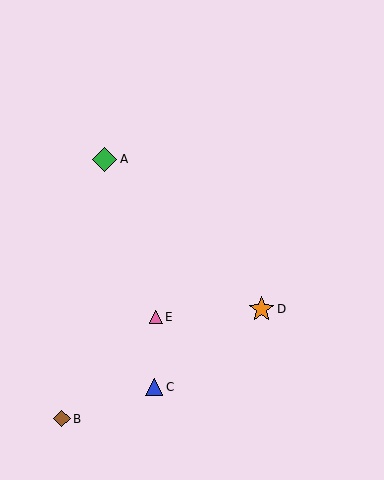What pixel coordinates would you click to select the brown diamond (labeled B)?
Click at (62, 419) to select the brown diamond B.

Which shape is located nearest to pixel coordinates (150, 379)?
The blue triangle (labeled C) at (154, 387) is nearest to that location.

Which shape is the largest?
The orange star (labeled D) is the largest.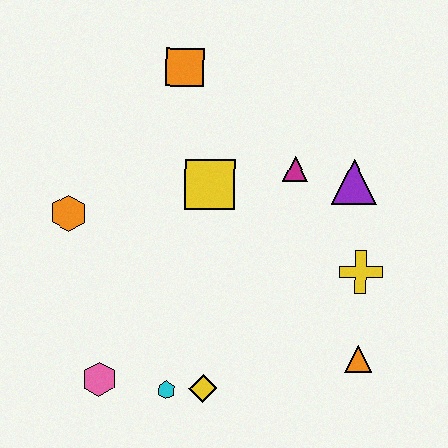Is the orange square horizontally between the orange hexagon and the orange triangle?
Yes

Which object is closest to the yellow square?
The magenta triangle is closest to the yellow square.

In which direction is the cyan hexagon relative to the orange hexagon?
The cyan hexagon is below the orange hexagon.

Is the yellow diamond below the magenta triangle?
Yes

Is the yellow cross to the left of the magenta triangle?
No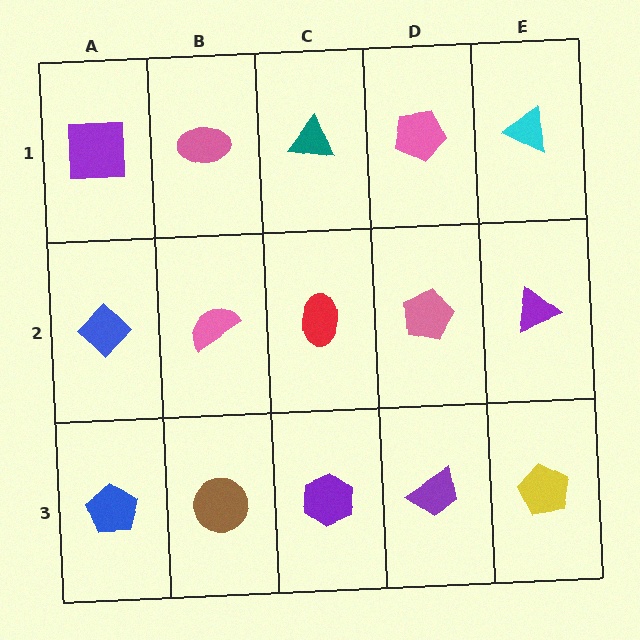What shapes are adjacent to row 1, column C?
A red ellipse (row 2, column C), a pink ellipse (row 1, column B), a pink pentagon (row 1, column D).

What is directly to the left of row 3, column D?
A purple hexagon.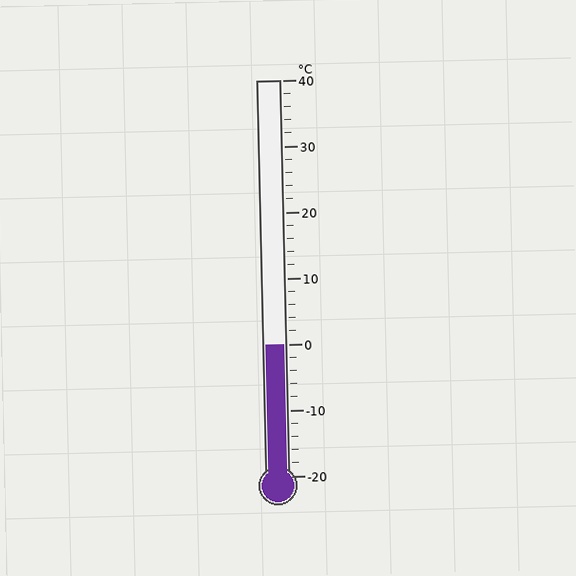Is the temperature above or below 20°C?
The temperature is below 20°C.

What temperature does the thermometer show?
The thermometer shows approximately 0°C.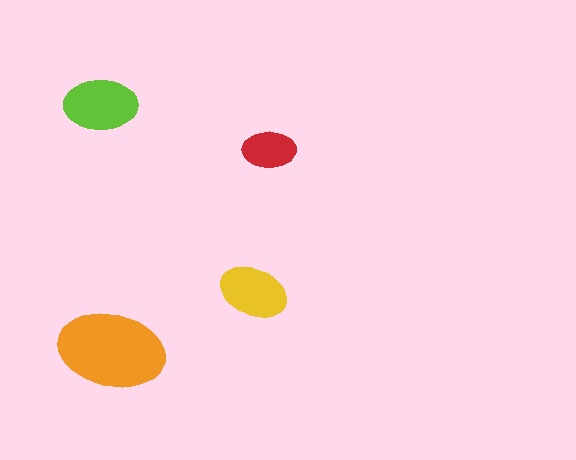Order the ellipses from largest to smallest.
the orange one, the lime one, the yellow one, the red one.